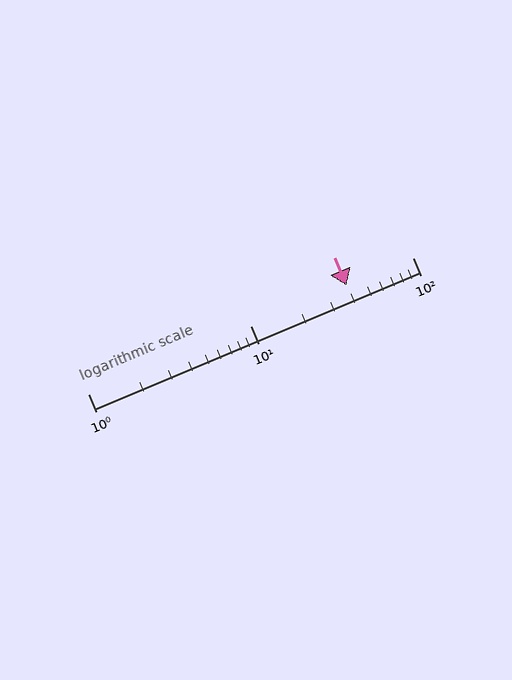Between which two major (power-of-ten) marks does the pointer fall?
The pointer is between 10 and 100.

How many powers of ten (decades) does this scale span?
The scale spans 2 decades, from 1 to 100.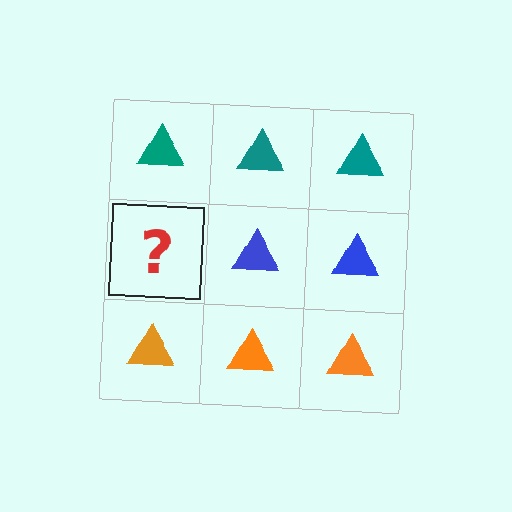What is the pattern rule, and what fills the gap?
The rule is that each row has a consistent color. The gap should be filled with a blue triangle.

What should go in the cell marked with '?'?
The missing cell should contain a blue triangle.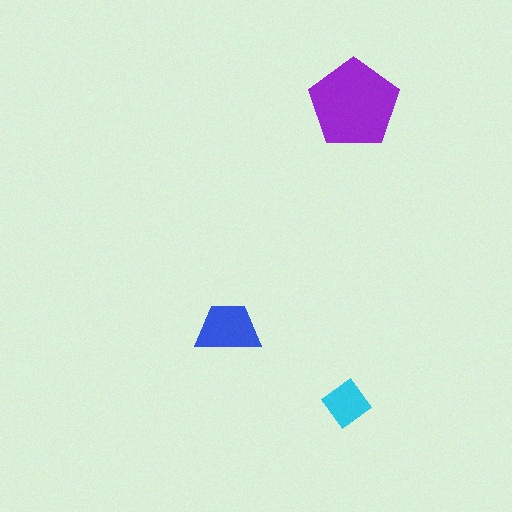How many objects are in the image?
There are 3 objects in the image.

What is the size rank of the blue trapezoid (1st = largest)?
2nd.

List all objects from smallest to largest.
The cyan diamond, the blue trapezoid, the purple pentagon.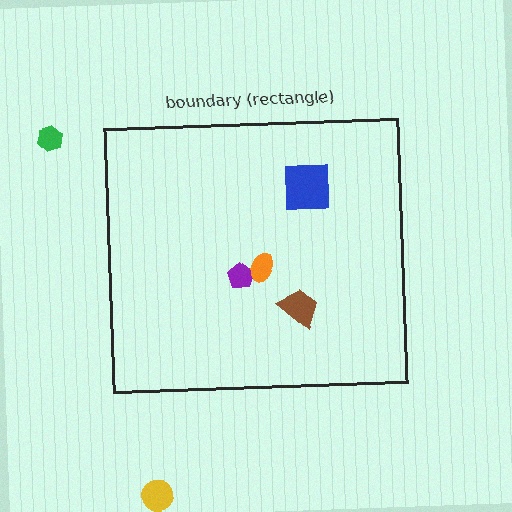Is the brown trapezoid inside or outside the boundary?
Inside.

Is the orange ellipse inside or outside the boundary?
Inside.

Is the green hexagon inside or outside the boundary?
Outside.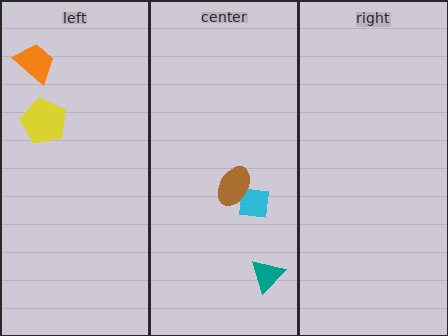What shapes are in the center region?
The cyan square, the brown ellipse, the teal triangle.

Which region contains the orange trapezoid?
The left region.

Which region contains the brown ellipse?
The center region.